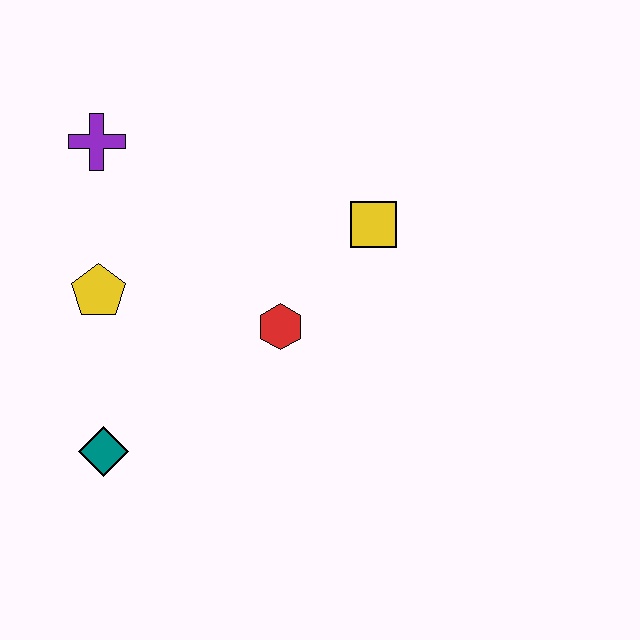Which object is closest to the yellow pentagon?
The purple cross is closest to the yellow pentagon.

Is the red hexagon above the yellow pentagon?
No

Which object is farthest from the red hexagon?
The purple cross is farthest from the red hexagon.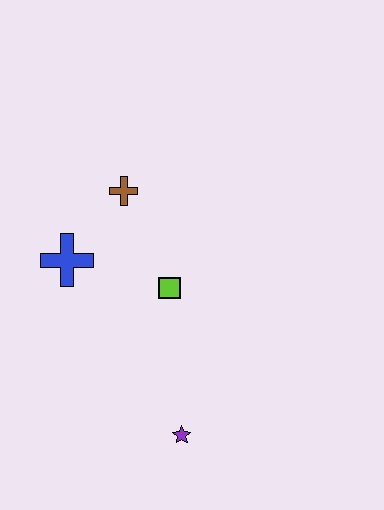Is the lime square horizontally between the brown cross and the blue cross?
No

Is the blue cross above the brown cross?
No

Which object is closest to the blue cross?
The brown cross is closest to the blue cross.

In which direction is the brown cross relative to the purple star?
The brown cross is above the purple star.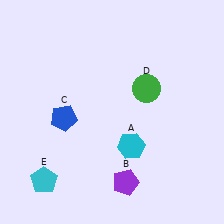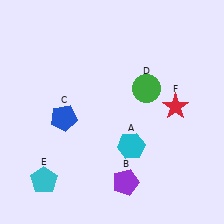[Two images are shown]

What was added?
A red star (F) was added in Image 2.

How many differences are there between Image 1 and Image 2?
There is 1 difference between the two images.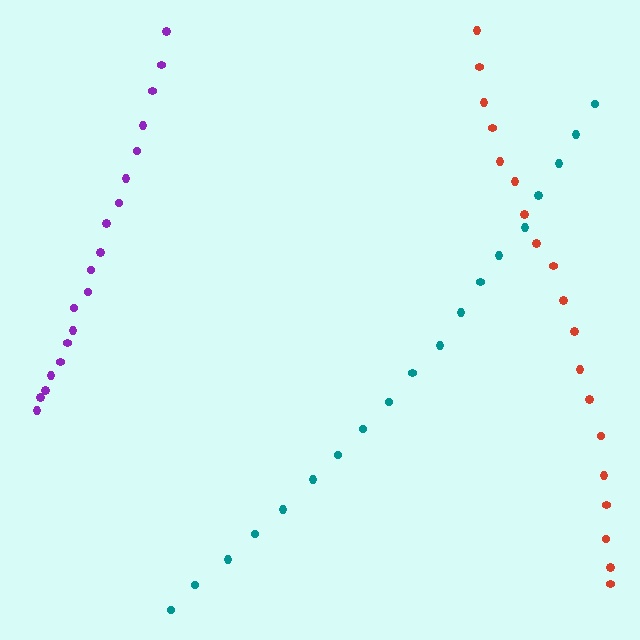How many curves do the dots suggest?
There are 3 distinct paths.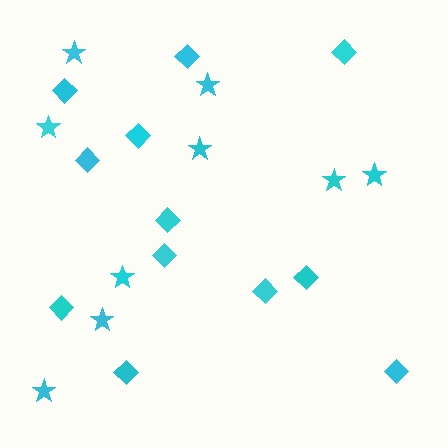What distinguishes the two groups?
There are 2 groups: one group of diamonds (12) and one group of stars (9).